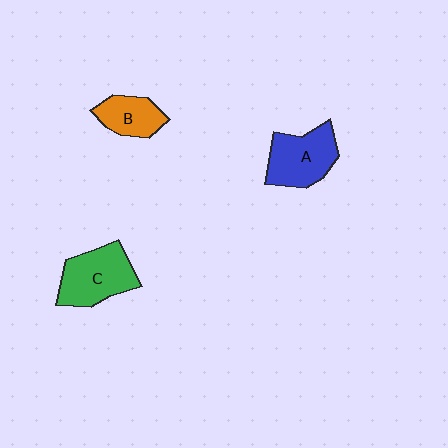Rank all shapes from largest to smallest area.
From largest to smallest: C (green), A (blue), B (orange).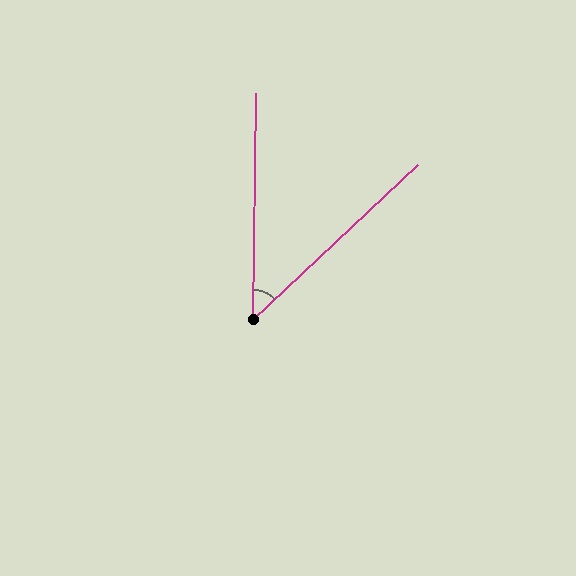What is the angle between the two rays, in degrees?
Approximately 46 degrees.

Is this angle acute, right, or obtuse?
It is acute.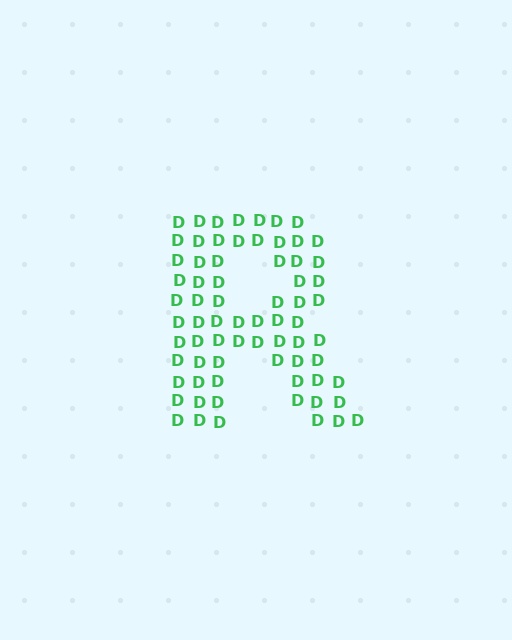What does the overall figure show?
The overall figure shows the letter R.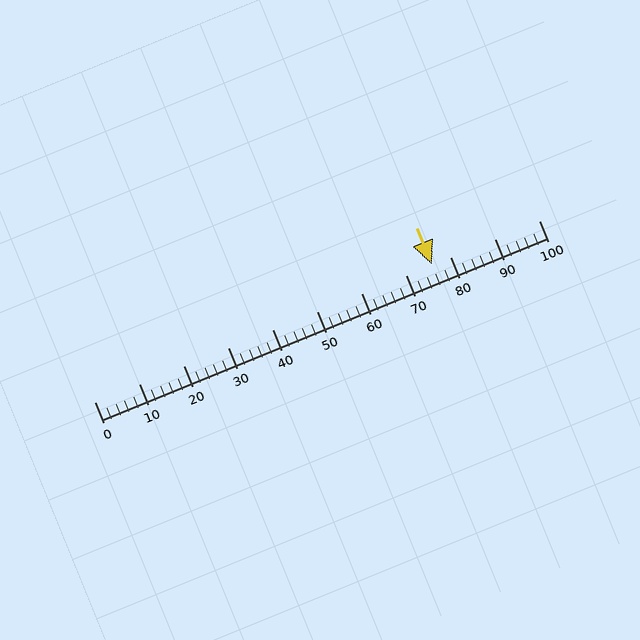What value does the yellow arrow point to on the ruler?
The yellow arrow points to approximately 76.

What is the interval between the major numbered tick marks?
The major tick marks are spaced 10 units apart.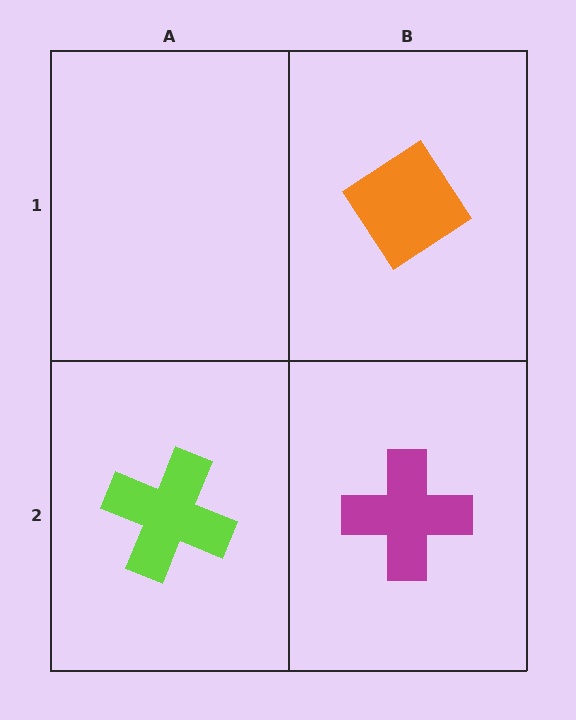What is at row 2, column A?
A lime cross.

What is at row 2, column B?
A magenta cross.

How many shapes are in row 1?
1 shape.